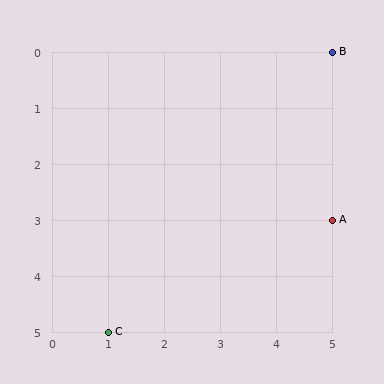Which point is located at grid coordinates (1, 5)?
Point C is at (1, 5).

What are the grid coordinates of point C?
Point C is at grid coordinates (1, 5).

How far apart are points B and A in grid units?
Points B and A are 3 rows apart.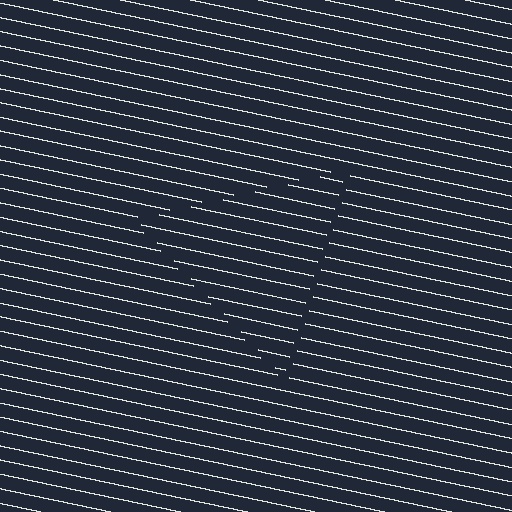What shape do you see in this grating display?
An illusory triangle. The interior of the shape contains the same grating, shifted by half a period — the contour is defined by the phase discontinuity where line-ends from the inner and outer gratings abut.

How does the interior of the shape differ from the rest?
The interior of the shape contains the same grating, shifted by half a period — the contour is defined by the phase discontinuity where line-ends from the inner and outer gratings abut.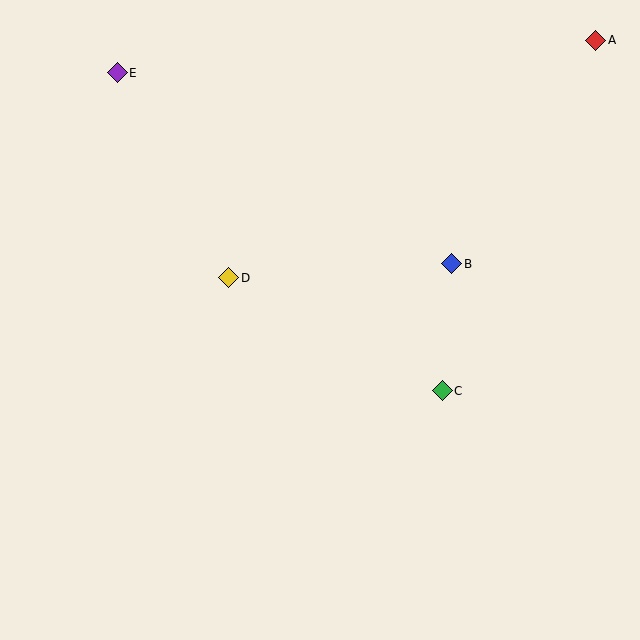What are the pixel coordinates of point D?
Point D is at (229, 278).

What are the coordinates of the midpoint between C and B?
The midpoint between C and B is at (447, 327).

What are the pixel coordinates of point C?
Point C is at (442, 391).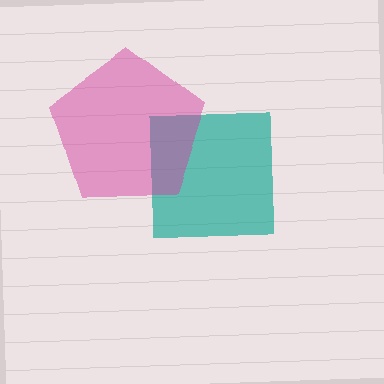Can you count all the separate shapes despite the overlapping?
Yes, there are 2 separate shapes.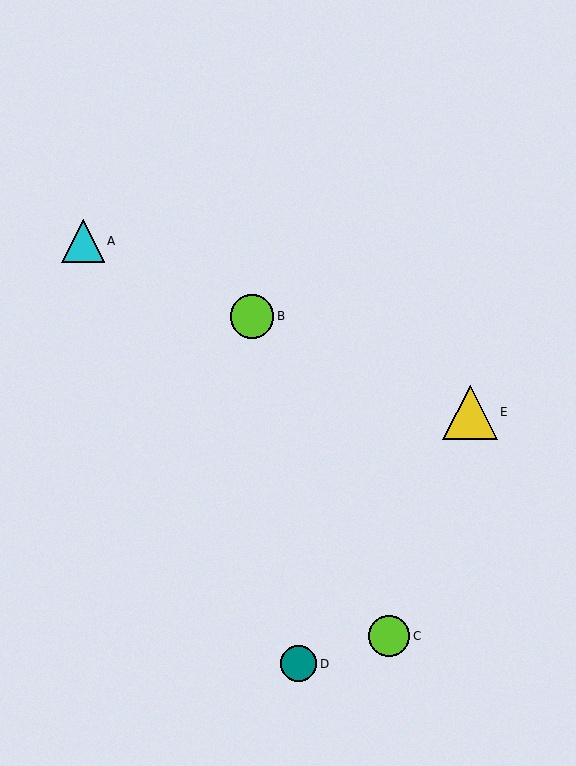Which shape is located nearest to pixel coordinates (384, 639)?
The lime circle (labeled C) at (389, 636) is nearest to that location.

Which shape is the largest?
The yellow triangle (labeled E) is the largest.